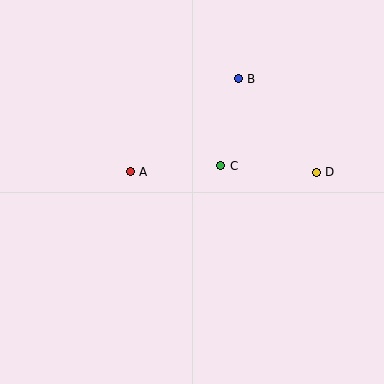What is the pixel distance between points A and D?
The distance between A and D is 186 pixels.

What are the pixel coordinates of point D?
Point D is at (316, 172).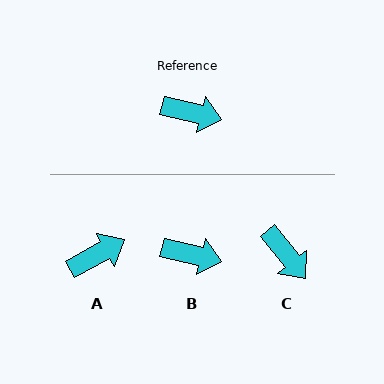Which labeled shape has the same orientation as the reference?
B.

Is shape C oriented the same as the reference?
No, it is off by about 38 degrees.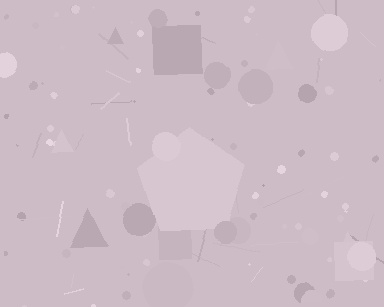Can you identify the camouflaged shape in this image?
The camouflaged shape is a pentagon.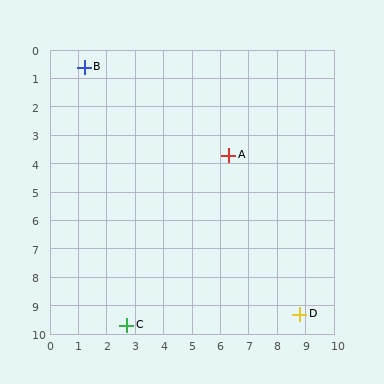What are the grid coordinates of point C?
Point C is at approximately (2.7, 9.7).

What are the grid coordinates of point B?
Point B is at approximately (1.2, 0.6).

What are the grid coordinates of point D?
Point D is at approximately (8.8, 9.3).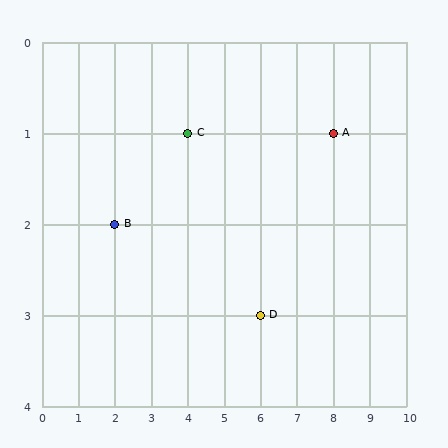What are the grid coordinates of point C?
Point C is at grid coordinates (4, 1).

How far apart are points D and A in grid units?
Points D and A are 2 columns and 2 rows apart (about 2.8 grid units diagonally).